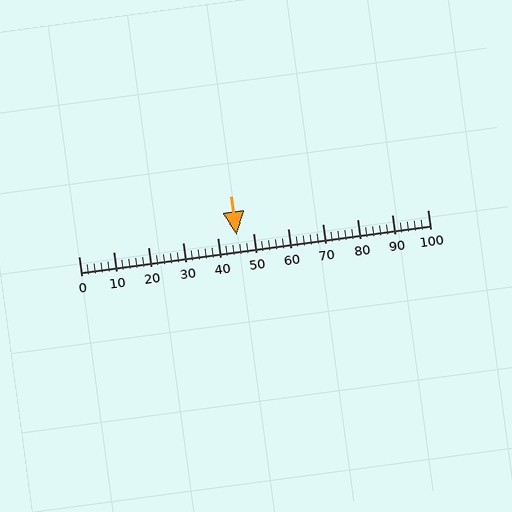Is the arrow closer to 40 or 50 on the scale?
The arrow is closer to 50.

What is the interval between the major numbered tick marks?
The major tick marks are spaced 10 units apart.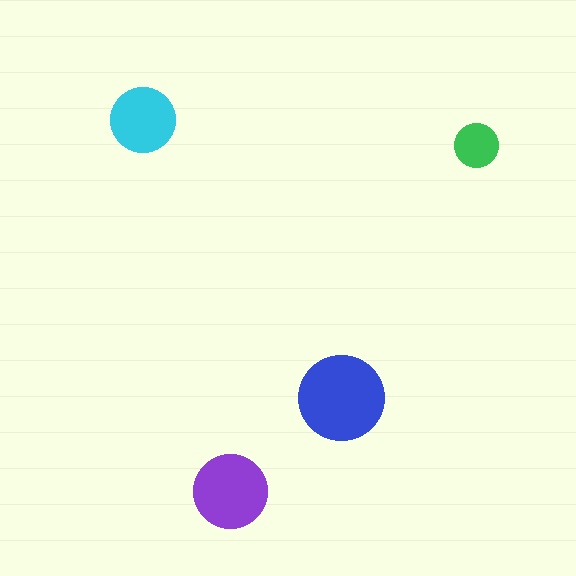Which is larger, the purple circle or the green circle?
The purple one.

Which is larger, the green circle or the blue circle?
The blue one.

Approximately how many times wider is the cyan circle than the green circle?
About 1.5 times wider.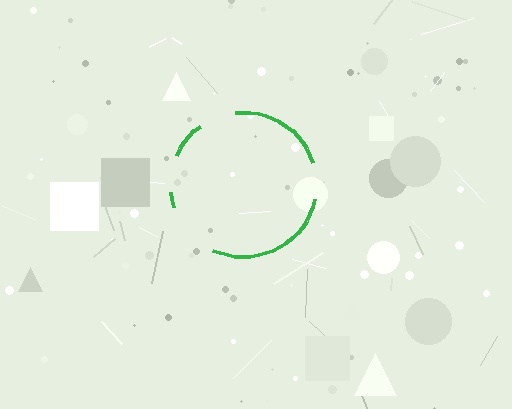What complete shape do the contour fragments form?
The contour fragments form a circle.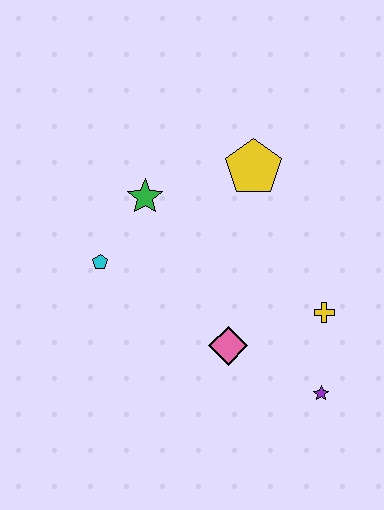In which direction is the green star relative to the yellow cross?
The green star is to the left of the yellow cross.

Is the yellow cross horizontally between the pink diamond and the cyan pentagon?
No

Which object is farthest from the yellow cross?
The cyan pentagon is farthest from the yellow cross.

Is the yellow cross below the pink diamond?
No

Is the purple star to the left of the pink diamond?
No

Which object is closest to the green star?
The cyan pentagon is closest to the green star.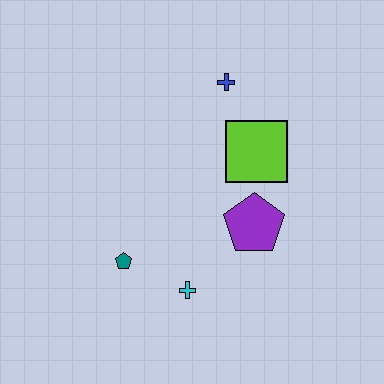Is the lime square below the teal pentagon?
No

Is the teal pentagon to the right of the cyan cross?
No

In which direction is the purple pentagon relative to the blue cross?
The purple pentagon is below the blue cross.